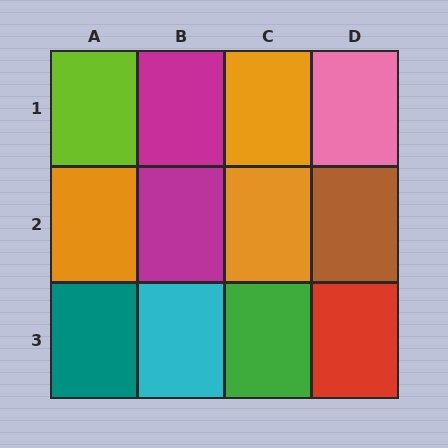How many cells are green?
1 cell is green.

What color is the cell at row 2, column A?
Orange.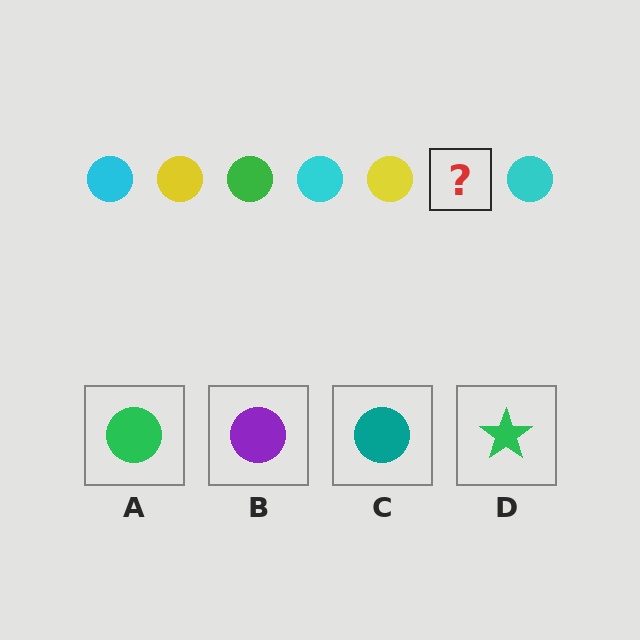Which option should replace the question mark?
Option A.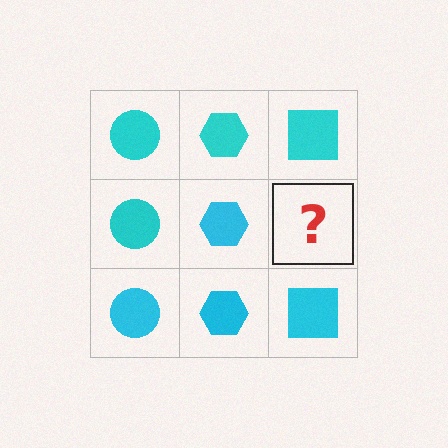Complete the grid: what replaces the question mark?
The question mark should be replaced with a cyan square.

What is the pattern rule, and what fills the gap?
The rule is that each column has a consistent shape. The gap should be filled with a cyan square.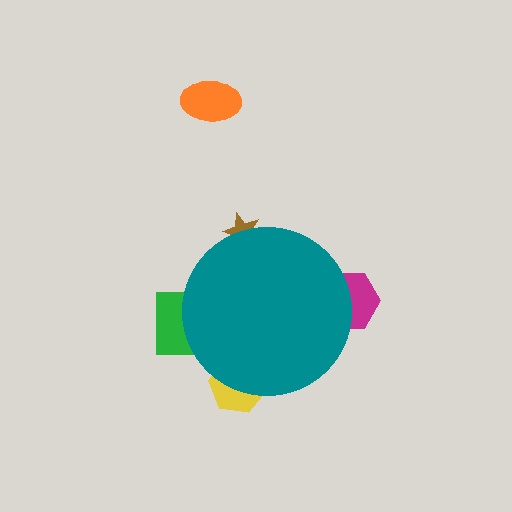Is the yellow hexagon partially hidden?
Yes, the yellow hexagon is partially hidden behind the teal circle.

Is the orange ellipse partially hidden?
No, the orange ellipse is fully visible.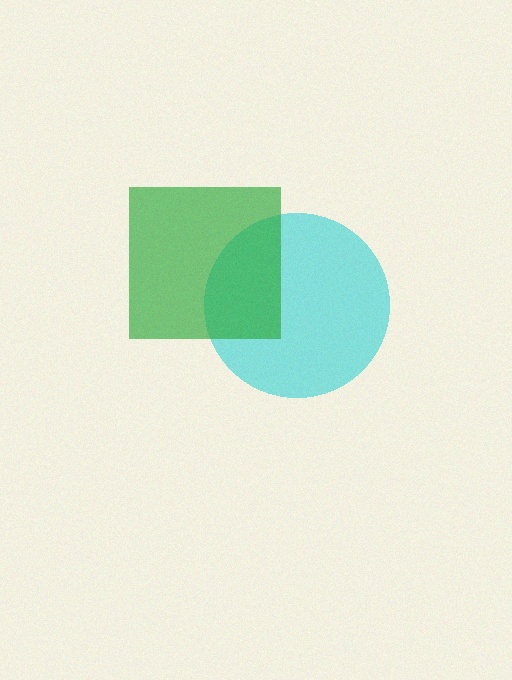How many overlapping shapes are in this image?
There are 2 overlapping shapes in the image.